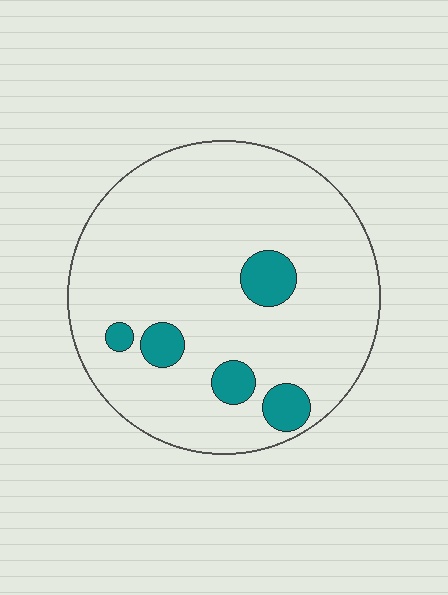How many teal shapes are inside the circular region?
5.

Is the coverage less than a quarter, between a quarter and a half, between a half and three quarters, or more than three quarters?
Less than a quarter.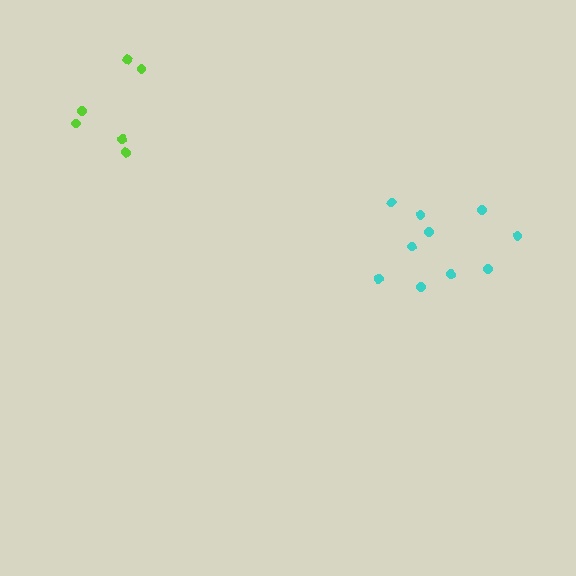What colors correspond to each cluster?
The clusters are colored: cyan, lime.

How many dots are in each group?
Group 1: 10 dots, Group 2: 6 dots (16 total).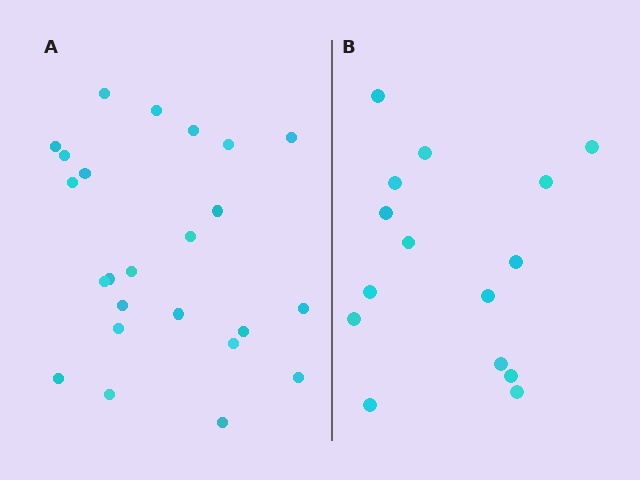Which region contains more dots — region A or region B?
Region A (the left region) has more dots.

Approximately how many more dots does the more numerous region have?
Region A has roughly 8 or so more dots than region B.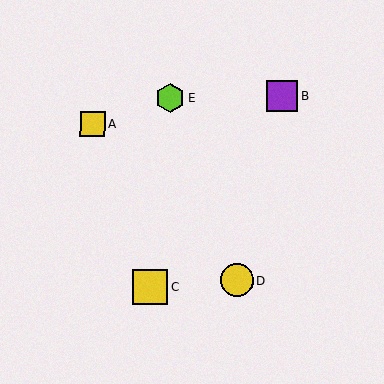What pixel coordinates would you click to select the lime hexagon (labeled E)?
Click at (170, 98) to select the lime hexagon E.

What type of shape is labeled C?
Shape C is a yellow square.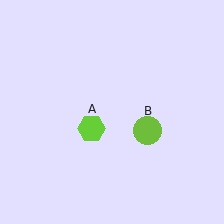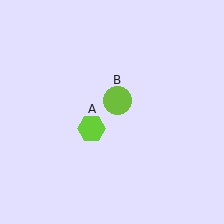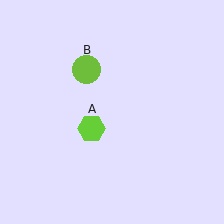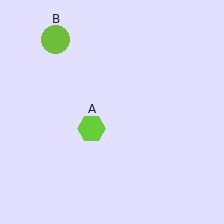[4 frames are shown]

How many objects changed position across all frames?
1 object changed position: lime circle (object B).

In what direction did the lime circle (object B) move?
The lime circle (object B) moved up and to the left.